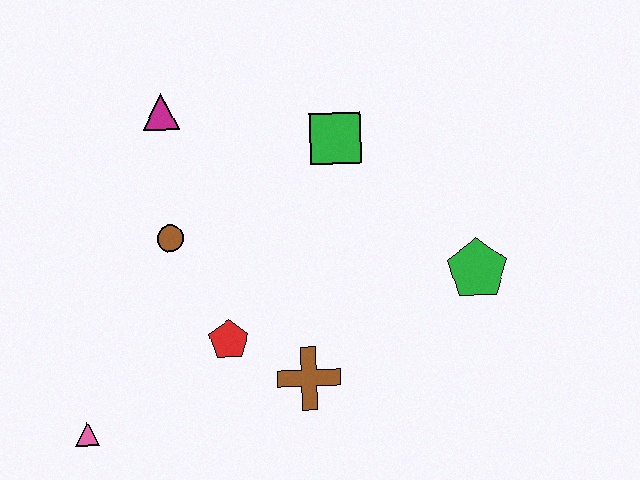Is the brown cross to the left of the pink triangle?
No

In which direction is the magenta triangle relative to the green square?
The magenta triangle is to the left of the green square.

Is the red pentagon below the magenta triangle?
Yes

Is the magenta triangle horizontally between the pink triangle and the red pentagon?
Yes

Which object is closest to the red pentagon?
The brown cross is closest to the red pentagon.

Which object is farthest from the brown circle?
The green pentagon is farthest from the brown circle.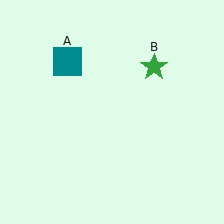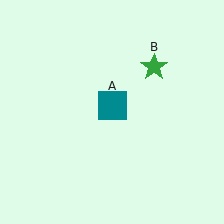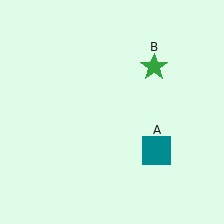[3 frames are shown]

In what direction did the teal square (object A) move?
The teal square (object A) moved down and to the right.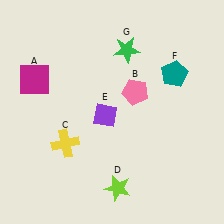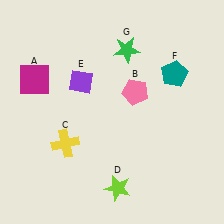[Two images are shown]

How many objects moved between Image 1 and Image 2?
1 object moved between the two images.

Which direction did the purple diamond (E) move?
The purple diamond (E) moved up.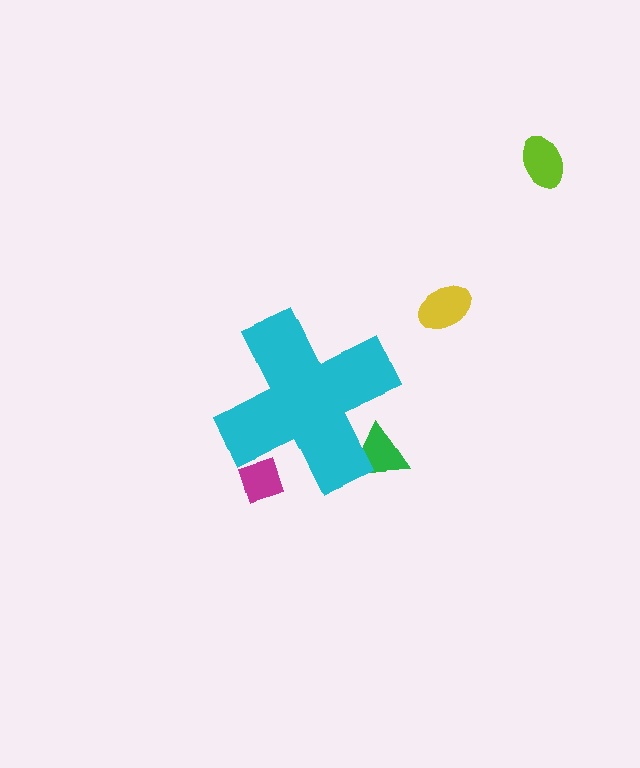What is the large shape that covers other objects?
A cyan cross.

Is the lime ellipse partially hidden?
No, the lime ellipse is fully visible.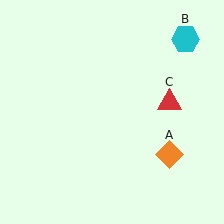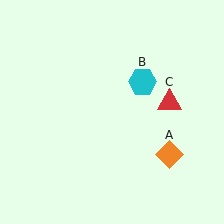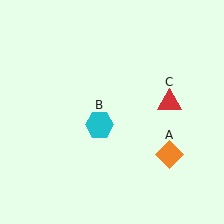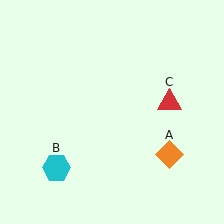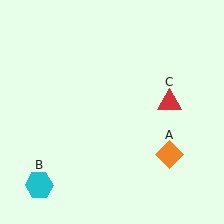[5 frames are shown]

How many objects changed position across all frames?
1 object changed position: cyan hexagon (object B).